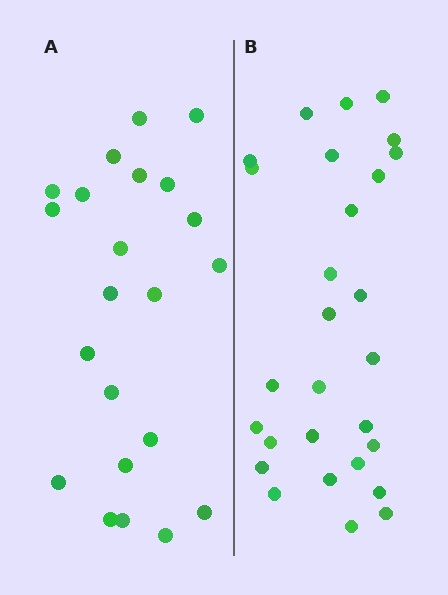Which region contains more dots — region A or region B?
Region B (the right region) has more dots.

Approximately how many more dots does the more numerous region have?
Region B has about 6 more dots than region A.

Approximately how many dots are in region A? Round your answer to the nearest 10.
About 20 dots. (The exact count is 22, which rounds to 20.)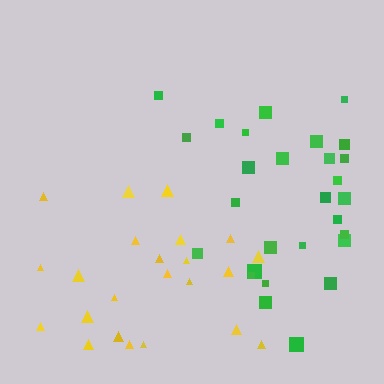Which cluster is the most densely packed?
Yellow.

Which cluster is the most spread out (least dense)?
Green.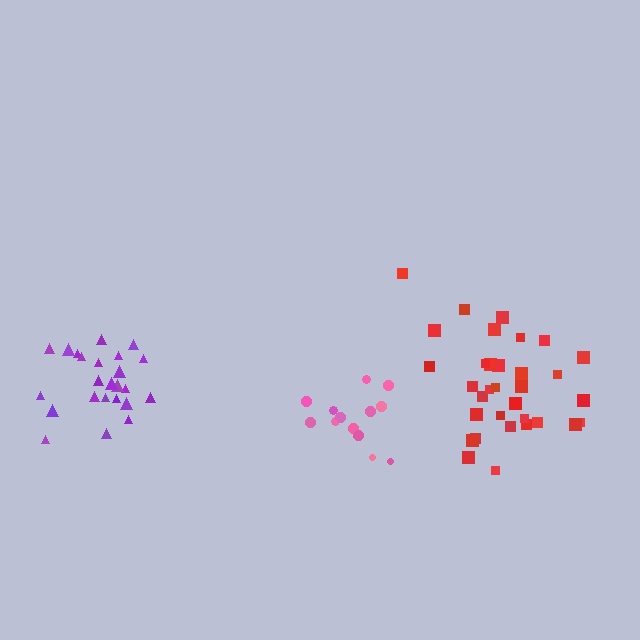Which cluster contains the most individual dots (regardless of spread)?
Red (33).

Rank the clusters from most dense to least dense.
purple, pink, red.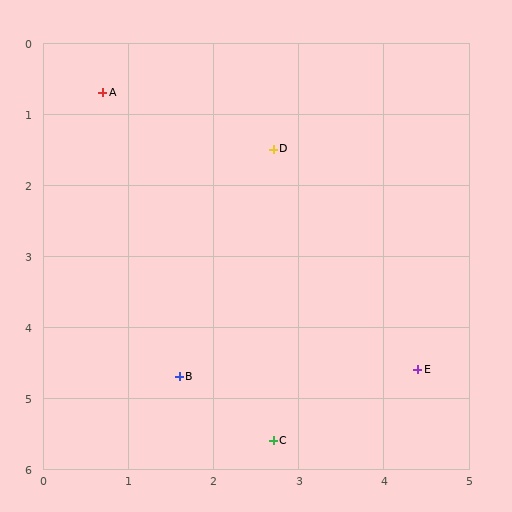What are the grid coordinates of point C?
Point C is at approximately (2.7, 5.6).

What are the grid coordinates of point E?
Point E is at approximately (4.4, 4.6).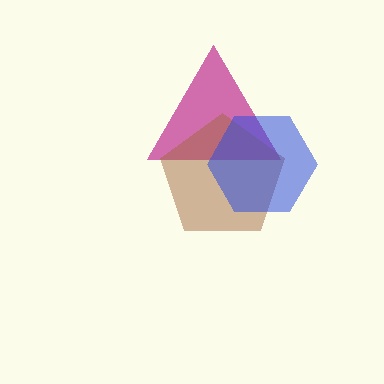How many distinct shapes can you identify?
There are 3 distinct shapes: a magenta triangle, a brown pentagon, a blue hexagon.